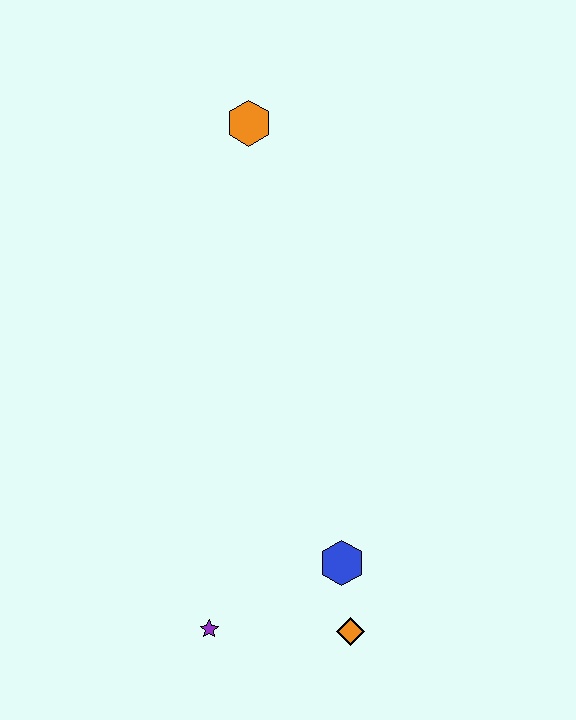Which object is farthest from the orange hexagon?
The orange diamond is farthest from the orange hexagon.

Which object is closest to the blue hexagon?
The orange diamond is closest to the blue hexagon.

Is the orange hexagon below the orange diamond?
No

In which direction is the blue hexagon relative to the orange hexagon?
The blue hexagon is below the orange hexagon.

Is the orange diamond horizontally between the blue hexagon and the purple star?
No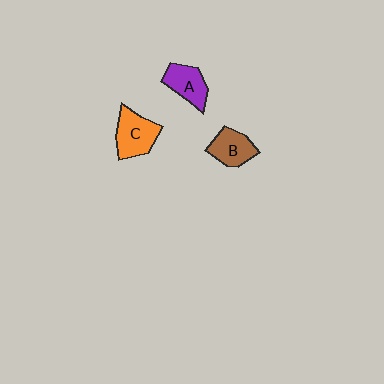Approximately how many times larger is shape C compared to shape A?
Approximately 1.2 times.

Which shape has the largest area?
Shape C (orange).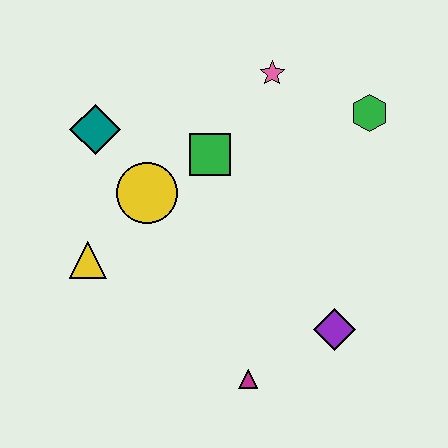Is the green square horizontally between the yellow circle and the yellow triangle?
No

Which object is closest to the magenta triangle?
The purple diamond is closest to the magenta triangle.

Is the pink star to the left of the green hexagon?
Yes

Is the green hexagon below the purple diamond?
No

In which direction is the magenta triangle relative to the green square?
The magenta triangle is below the green square.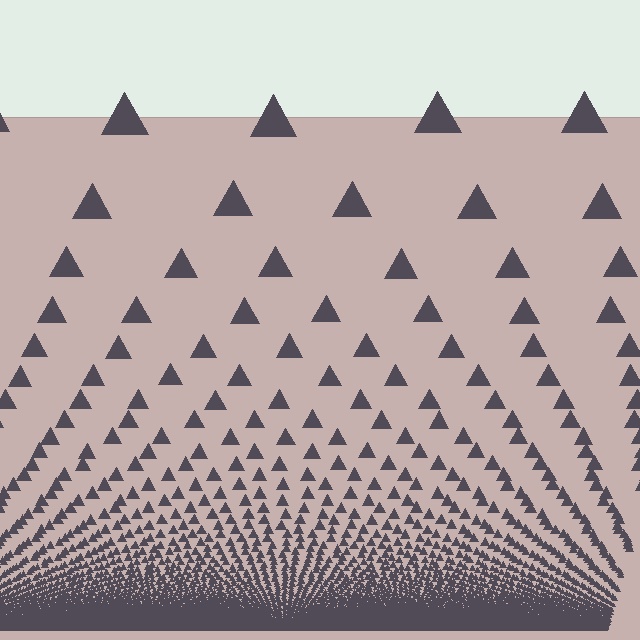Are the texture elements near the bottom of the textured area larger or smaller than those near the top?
Smaller. The gradient is inverted — elements near the bottom are smaller and denser.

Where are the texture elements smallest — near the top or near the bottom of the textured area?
Near the bottom.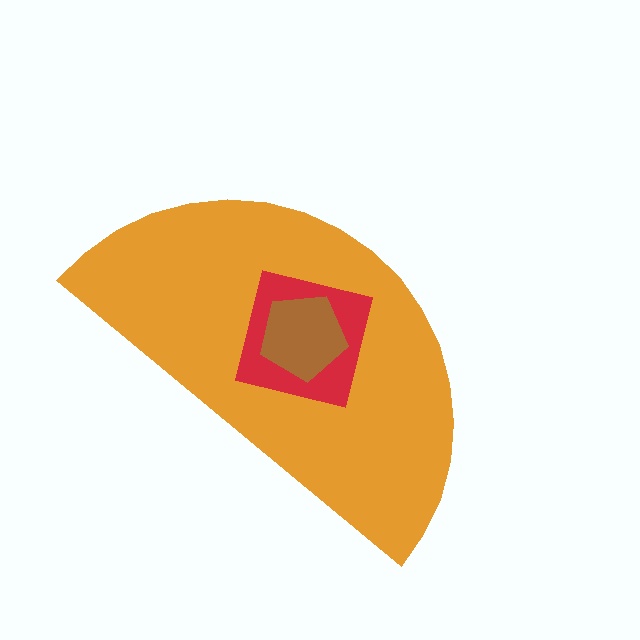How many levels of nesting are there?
3.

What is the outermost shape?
The orange semicircle.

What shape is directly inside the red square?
The brown pentagon.